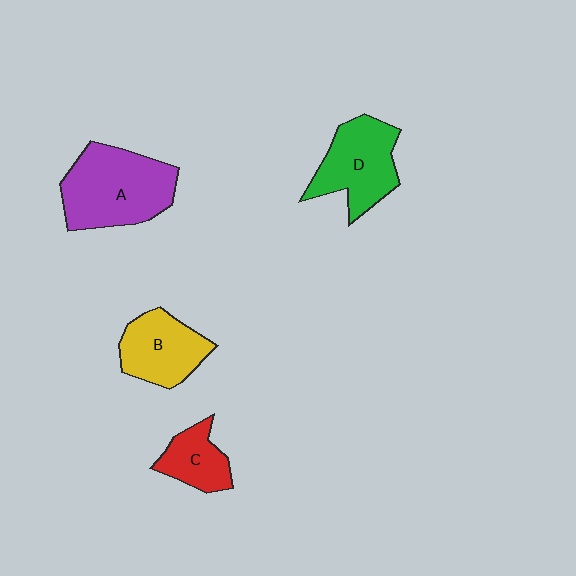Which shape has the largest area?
Shape A (purple).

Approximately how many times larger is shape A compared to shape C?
Approximately 2.2 times.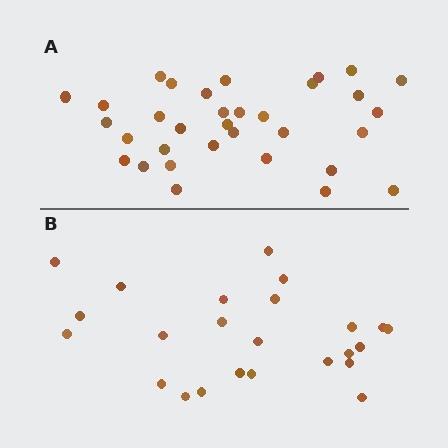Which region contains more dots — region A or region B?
Region A (the top region) has more dots.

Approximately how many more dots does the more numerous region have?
Region A has roughly 8 or so more dots than region B.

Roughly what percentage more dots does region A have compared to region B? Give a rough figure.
About 40% more.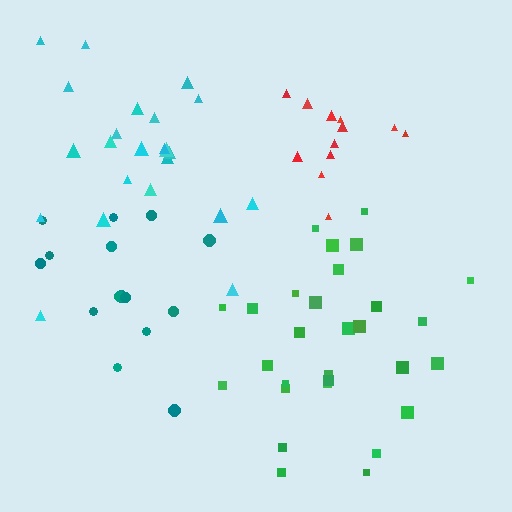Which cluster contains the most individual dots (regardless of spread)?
Green (29).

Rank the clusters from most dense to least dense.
red, green, teal, cyan.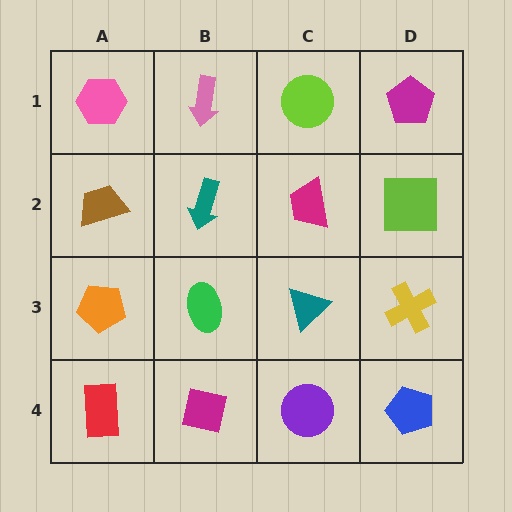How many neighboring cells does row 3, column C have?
4.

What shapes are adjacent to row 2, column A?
A pink hexagon (row 1, column A), an orange pentagon (row 3, column A), a teal arrow (row 2, column B).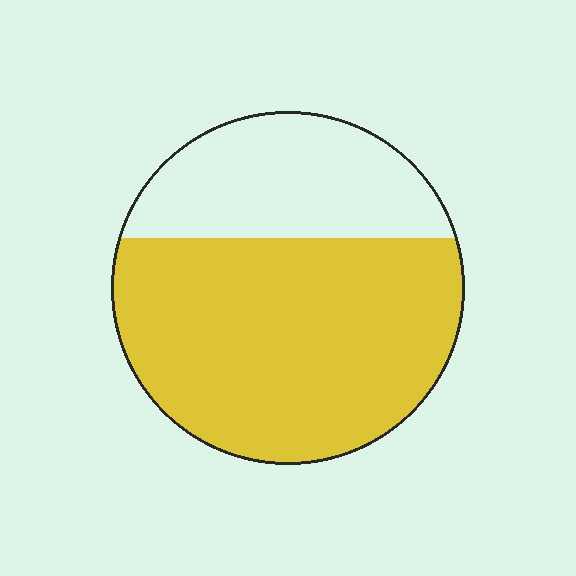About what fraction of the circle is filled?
About two thirds (2/3).